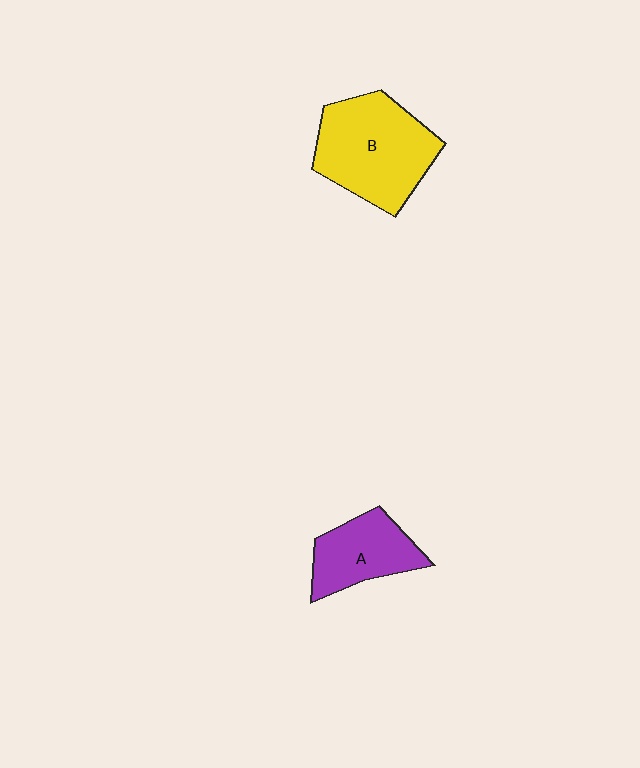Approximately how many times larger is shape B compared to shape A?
Approximately 1.6 times.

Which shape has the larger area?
Shape B (yellow).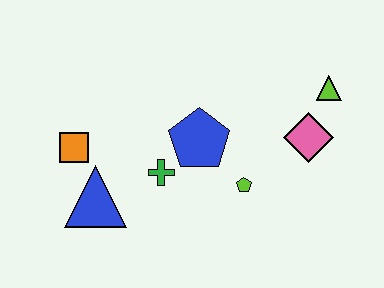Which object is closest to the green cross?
The blue pentagon is closest to the green cross.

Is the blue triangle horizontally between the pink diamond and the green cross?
No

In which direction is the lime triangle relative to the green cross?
The lime triangle is to the right of the green cross.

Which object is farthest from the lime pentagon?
The orange square is farthest from the lime pentagon.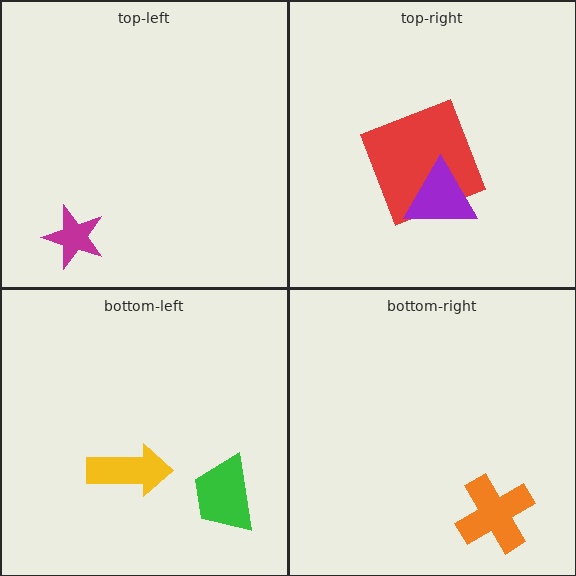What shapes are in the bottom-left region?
The green trapezoid, the yellow arrow.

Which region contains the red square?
The top-right region.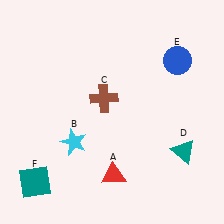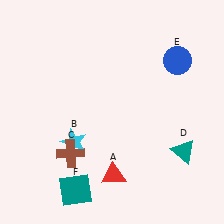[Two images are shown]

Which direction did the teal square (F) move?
The teal square (F) moved right.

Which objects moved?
The objects that moved are: the brown cross (C), the teal square (F).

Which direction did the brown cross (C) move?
The brown cross (C) moved down.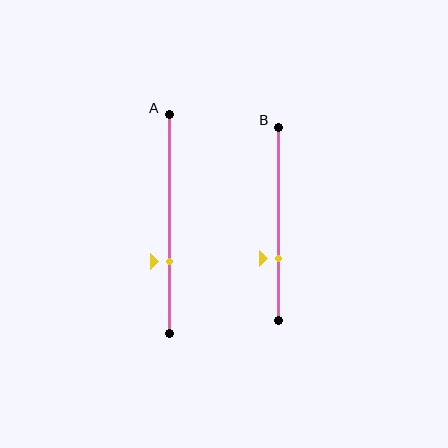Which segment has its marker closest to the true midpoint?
Segment A has its marker closest to the true midpoint.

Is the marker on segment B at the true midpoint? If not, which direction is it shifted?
No, the marker on segment B is shifted downward by about 18% of the segment length.